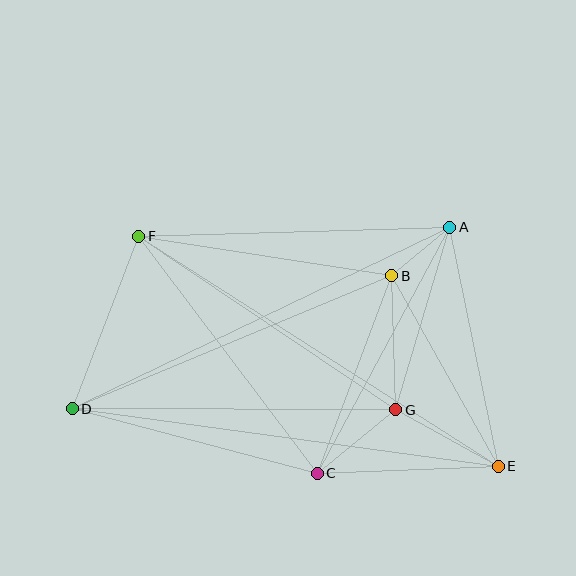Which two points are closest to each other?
Points A and B are closest to each other.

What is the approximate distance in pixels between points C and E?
The distance between C and E is approximately 181 pixels.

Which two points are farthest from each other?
Points D and E are farthest from each other.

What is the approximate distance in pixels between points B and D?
The distance between B and D is approximately 346 pixels.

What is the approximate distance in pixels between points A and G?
The distance between A and G is approximately 190 pixels.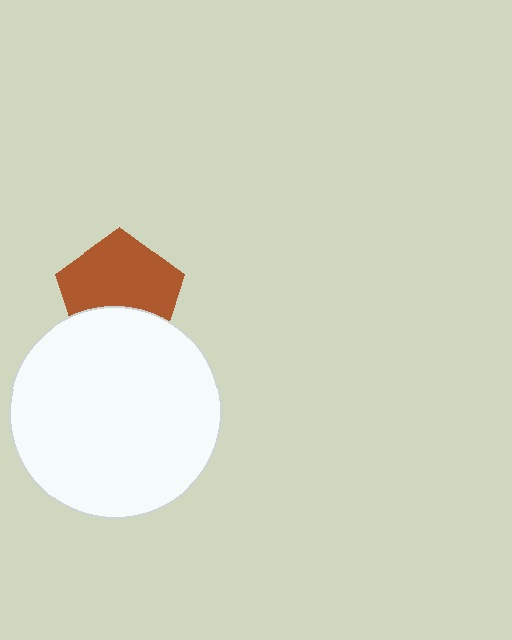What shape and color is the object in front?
The object in front is a white circle.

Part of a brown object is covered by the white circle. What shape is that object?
It is a pentagon.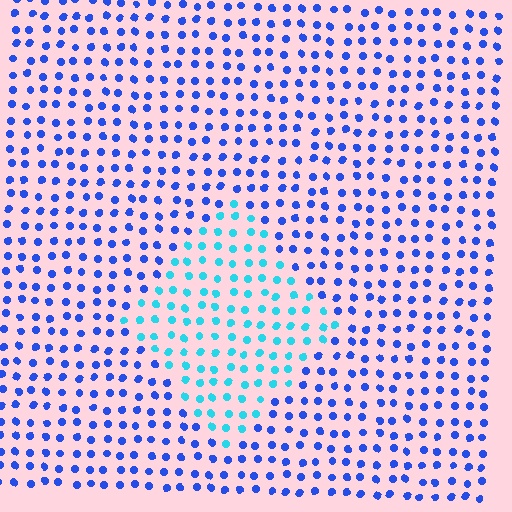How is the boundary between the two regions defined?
The boundary is defined purely by a slight shift in hue (about 43 degrees). Spacing, size, and orientation are identical on both sides.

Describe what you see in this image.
The image is filled with small blue elements in a uniform arrangement. A diamond-shaped region is visible where the elements are tinted to a slightly different hue, forming a subtle color boundary.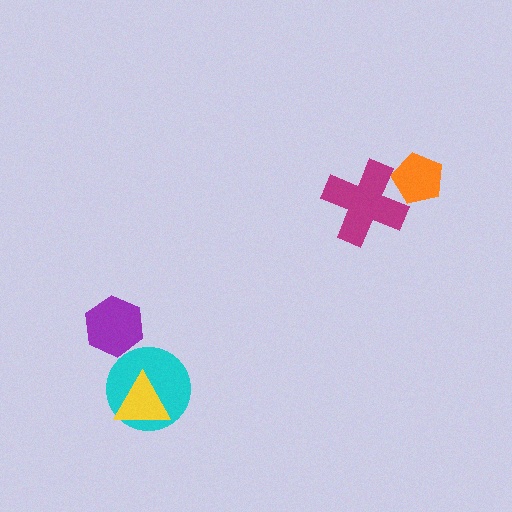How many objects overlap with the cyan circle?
1 object overlaps with the cyan circle.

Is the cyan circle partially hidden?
Yes, it is partially covered by another shape.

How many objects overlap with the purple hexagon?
0 objects overlap with the purple hexagon.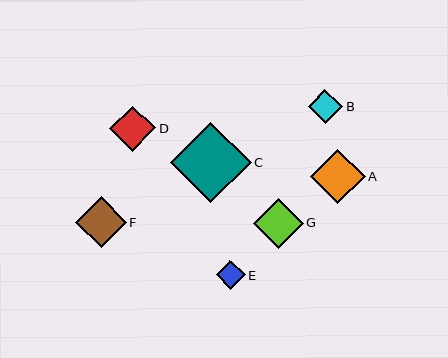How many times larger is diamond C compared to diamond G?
Diamond C is approximately 1.6 times the size of diamond G.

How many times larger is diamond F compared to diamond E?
Diamond F is approximately 1.8 times the size of diamond E.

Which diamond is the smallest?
Diamond E is the smallest with a size of approximately 29 pixels.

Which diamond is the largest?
Diamond C is the largest with a size of approximately 80 pixels.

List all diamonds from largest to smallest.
From largest to smallest: C, A, F, G, D, B, E.